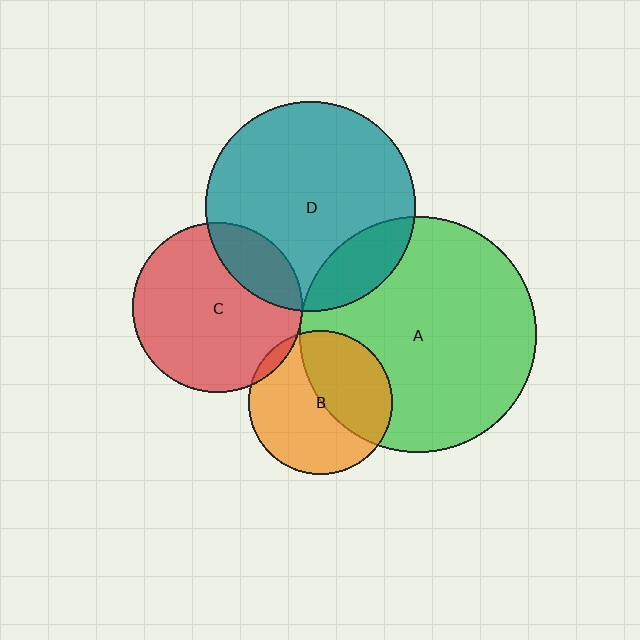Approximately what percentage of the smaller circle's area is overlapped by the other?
Approximately 45%.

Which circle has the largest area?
Circle A (green).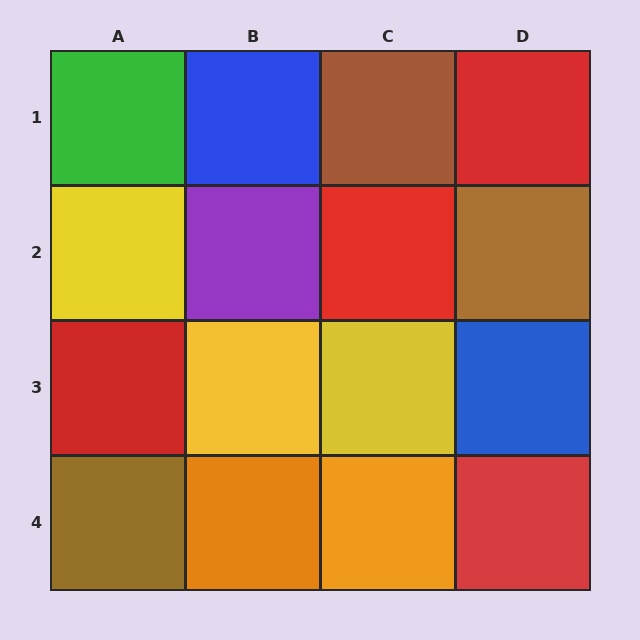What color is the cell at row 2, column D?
Brown.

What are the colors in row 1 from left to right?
Green, blue, brown, red.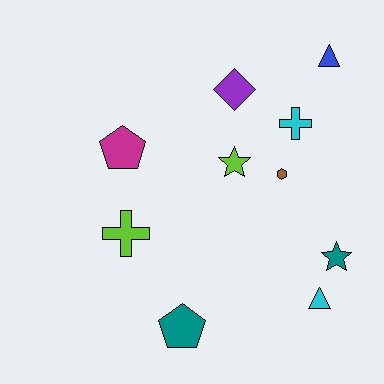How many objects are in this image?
There are 10 objects.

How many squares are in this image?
There are no squares.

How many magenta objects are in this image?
There is 1 magenta object.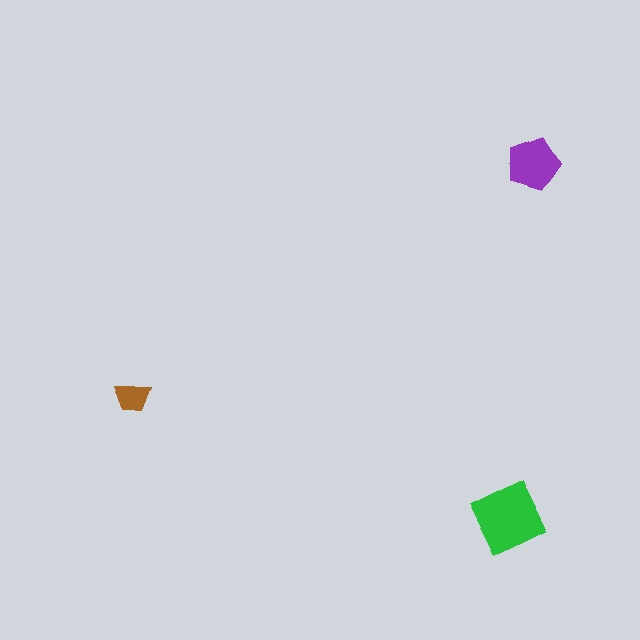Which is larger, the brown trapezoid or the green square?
The green square.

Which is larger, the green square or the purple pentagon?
The green square.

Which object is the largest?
The green square.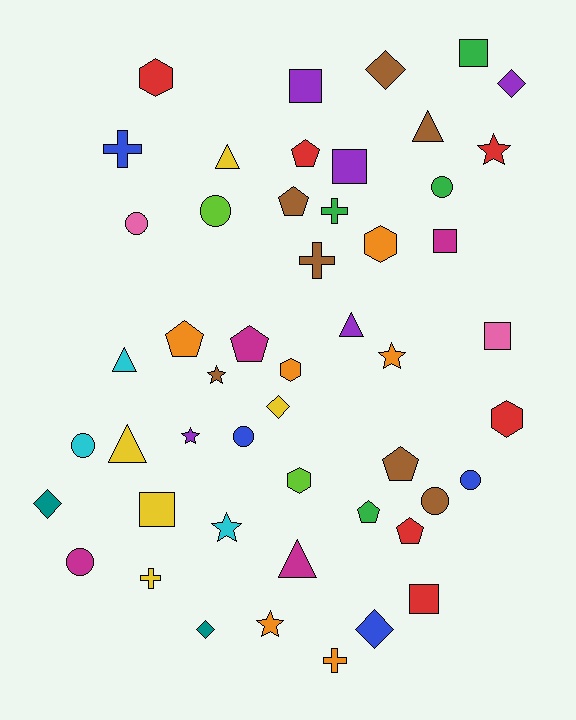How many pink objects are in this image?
There are 2 pink objects.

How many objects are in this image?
There are 50 objects.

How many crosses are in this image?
There are 5 crosses.